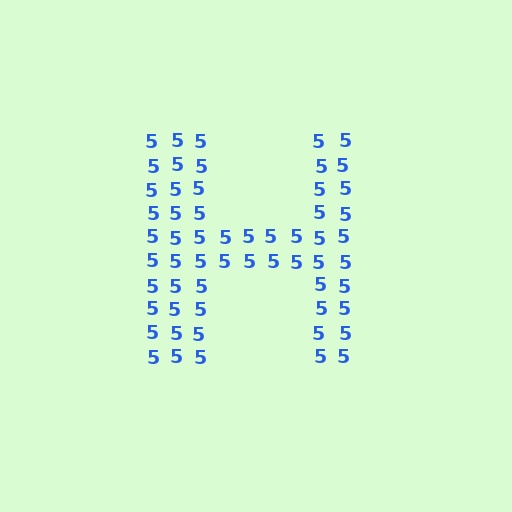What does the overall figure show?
The overall figure shows the letter H.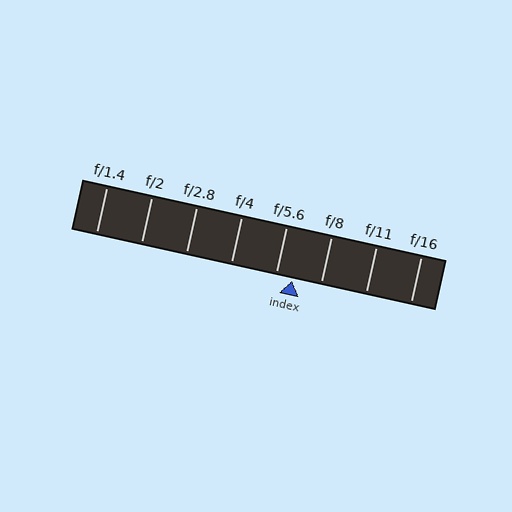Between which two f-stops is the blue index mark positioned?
The index mark is between f/5.6 and f/8.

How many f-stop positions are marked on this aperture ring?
There are 8 f-stop positions marked.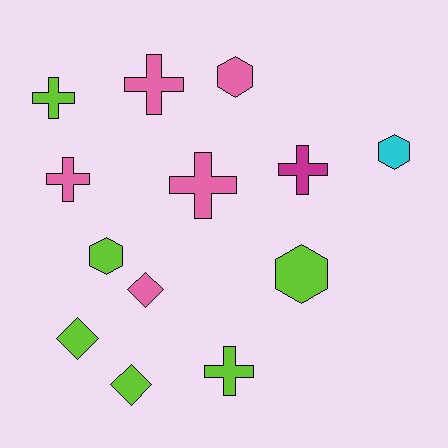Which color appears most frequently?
Lime, with 6 objects.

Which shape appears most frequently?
Cross, with 6 objects.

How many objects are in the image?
There are 13 objects.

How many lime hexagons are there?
There are 2 lime hexagons.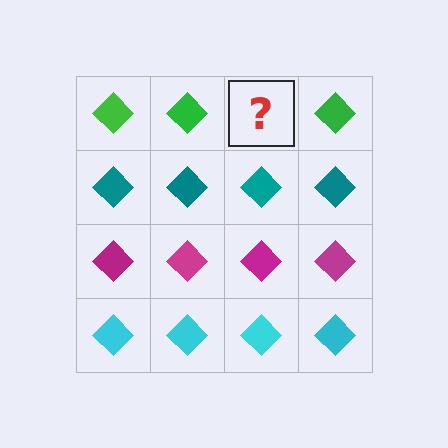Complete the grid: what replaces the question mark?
The question mark should be replaced with a green diamond.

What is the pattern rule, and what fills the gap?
The rule is that each row has a consistent color. The gap should be filled with a green diamond.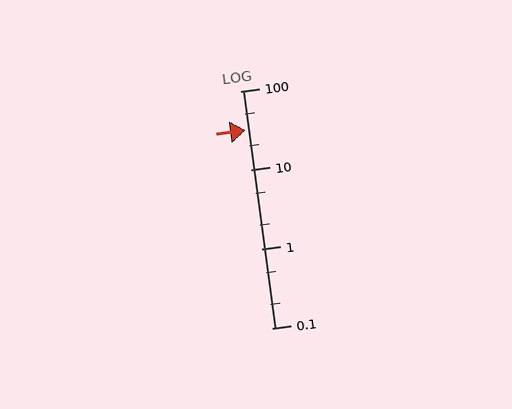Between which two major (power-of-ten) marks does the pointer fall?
The pointer is between 10 and 100.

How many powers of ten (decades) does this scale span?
The scale spans 3 decades, from 0.1 to 100.